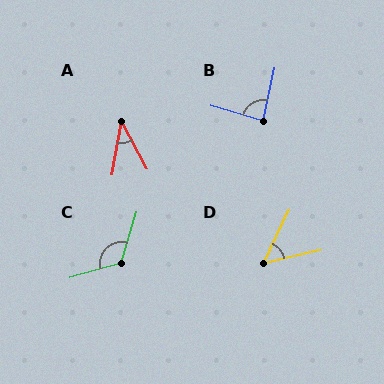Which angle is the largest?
C, at approximately 123 degrees.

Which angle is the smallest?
A, at approximately 38 degrees.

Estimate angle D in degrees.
Approximately 52 degrees.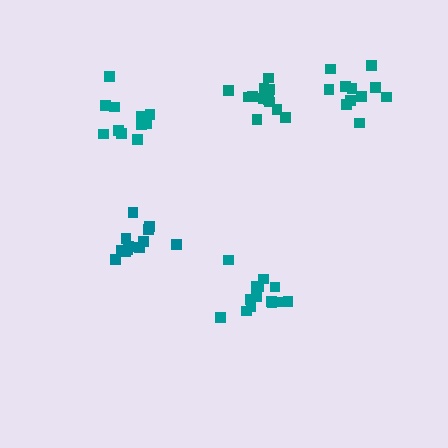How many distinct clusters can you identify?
There are 5 distinct clusters.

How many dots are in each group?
Group 1: 11 dots, Group 2: 14 dots, Group 3: 12 dots, Group 4: 11 dots, Group 5: 13 dots (61 total).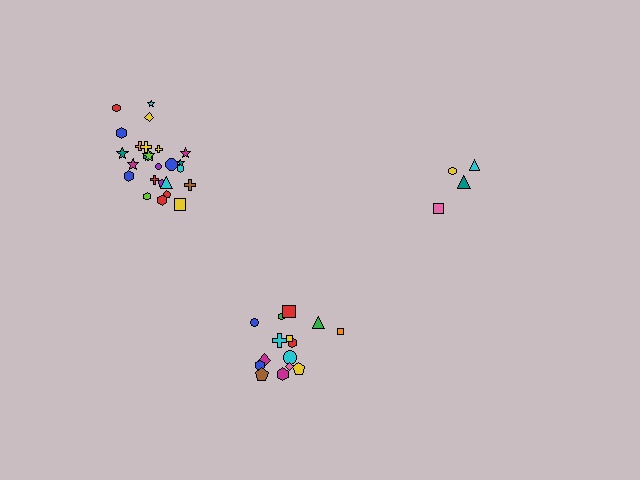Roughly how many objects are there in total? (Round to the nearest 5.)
Roughly 45 objects in total.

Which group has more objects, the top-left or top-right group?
The top-left group.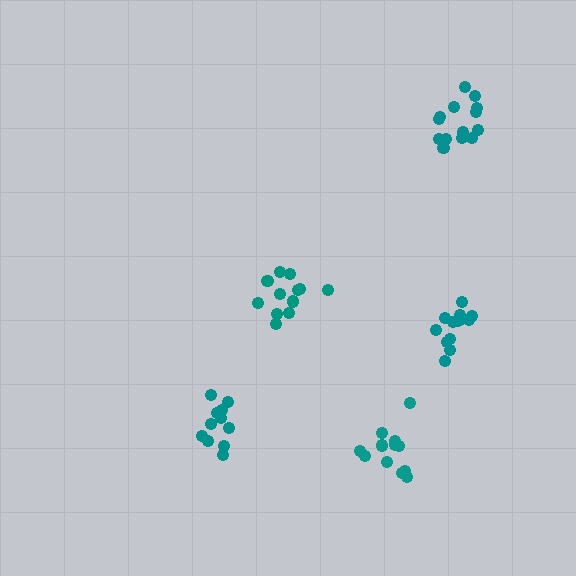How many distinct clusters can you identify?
There are 5 distinct clusters.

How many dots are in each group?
Group 1: 11 dots, Group 2: 12 dots, Group 3: 13 dots, Group 4: 14 dots, Group 5: 12 dots (62 total).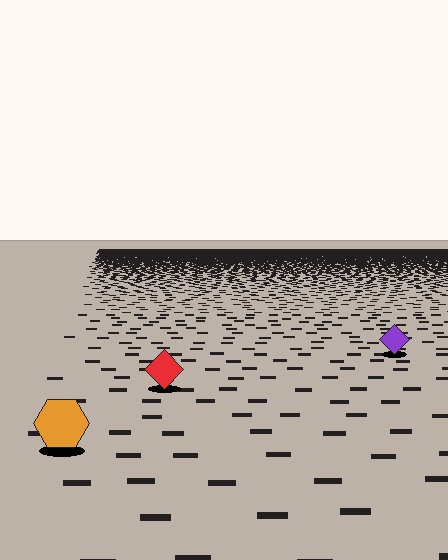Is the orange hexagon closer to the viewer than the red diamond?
Yes. The orange hexagon is closer — you can tell from the texture gradient: the ground texture is coarser near it.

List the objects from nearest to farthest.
From nearest to farthest: the orange hexagon, the red diamond, the purple diamond.